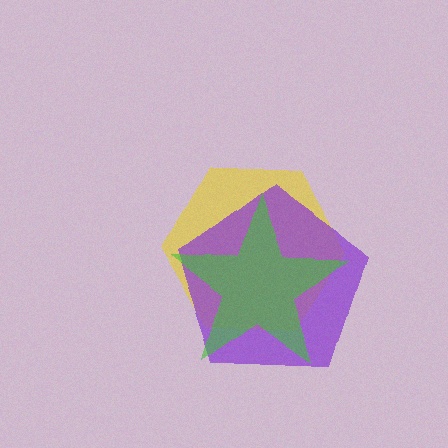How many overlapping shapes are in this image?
There are 3 overlapping shapes in the image.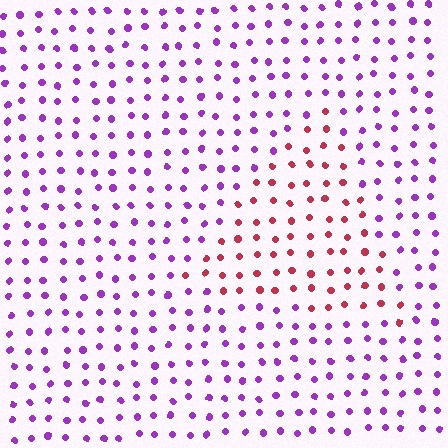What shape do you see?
I see a triangle.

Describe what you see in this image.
The image is filled with small purple elements in a uniform arrangement. A triangle-shaped region is visible where the elements are tinted to a slightly different hue, forming a subtle color boundary.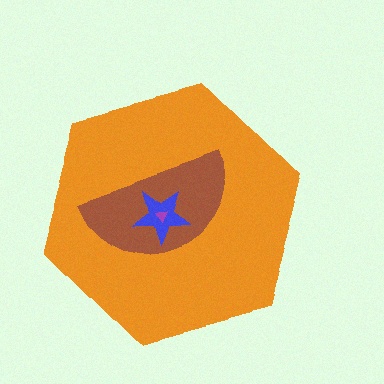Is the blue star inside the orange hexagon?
Yes.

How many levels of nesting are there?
4.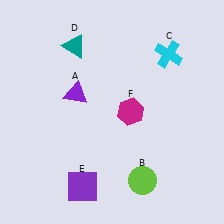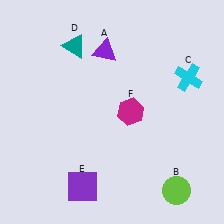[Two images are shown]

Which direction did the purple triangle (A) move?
The purple triangle (A) moved up.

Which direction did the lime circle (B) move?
The lime circle (B) moved right.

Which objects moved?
The objects that moved are: the purple triangle (A), the lime circle (B), the cyan cross (C).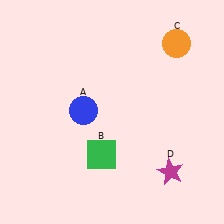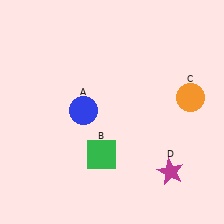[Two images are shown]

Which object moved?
The orange circle (C) moved down.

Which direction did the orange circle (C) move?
The orange circle (C) moved down.